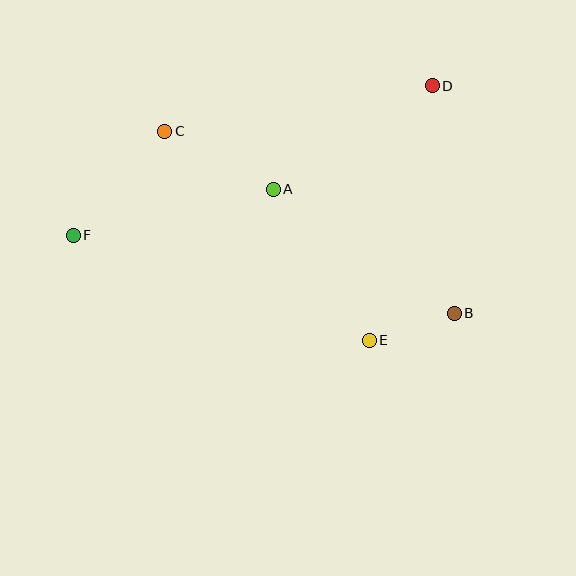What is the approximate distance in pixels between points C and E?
The distance between C and E is approximately 292 pixels.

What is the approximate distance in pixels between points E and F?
The distance between E and F is approximately 314 pixels.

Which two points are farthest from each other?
Points B and F are farthest from each other.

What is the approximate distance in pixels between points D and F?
The distance between D and F is approximately 388 pixels.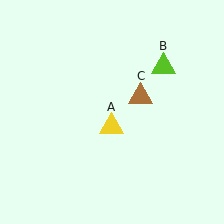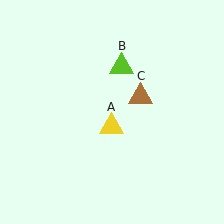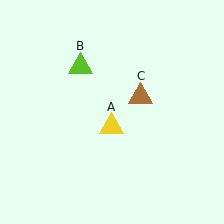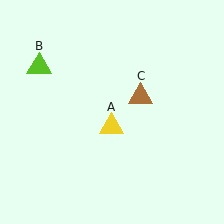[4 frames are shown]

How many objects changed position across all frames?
1 object changed position: lime triangle (object B).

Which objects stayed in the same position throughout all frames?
Yellow triangle (object A) and brown triangle (object C) remained stationary.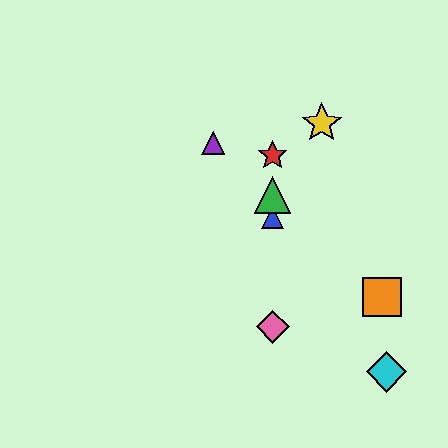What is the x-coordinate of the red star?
The red star is at x≈273.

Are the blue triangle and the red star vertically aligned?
Yes, both are at x≈273.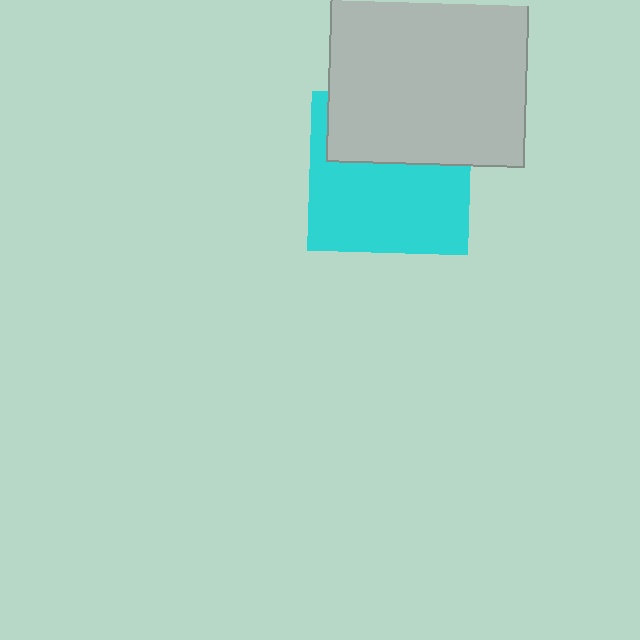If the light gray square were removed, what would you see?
You would see the complete cyan square.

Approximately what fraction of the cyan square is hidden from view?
Roughly 39% of the cyan square is hidden behind the light gray square.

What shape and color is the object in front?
The object in front is a light gray square.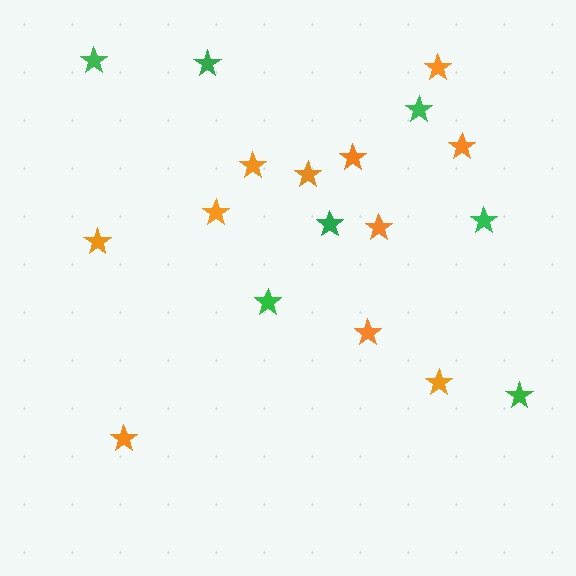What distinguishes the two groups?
There are 2 groups: one group of orange stars (11) and one group of green stars (7).